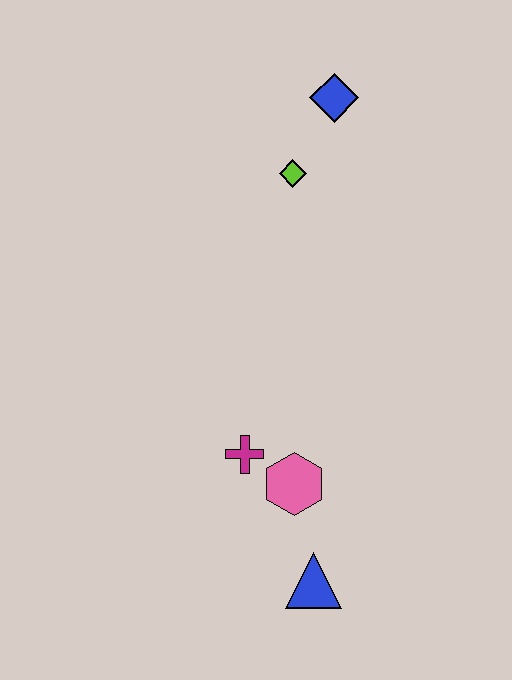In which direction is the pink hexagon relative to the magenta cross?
The pink hexagon is to the right of the magenta cross.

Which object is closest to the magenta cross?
The pink hexagon is closest to the magenta cross.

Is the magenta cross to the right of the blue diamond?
No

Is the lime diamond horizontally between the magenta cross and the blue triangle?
Yes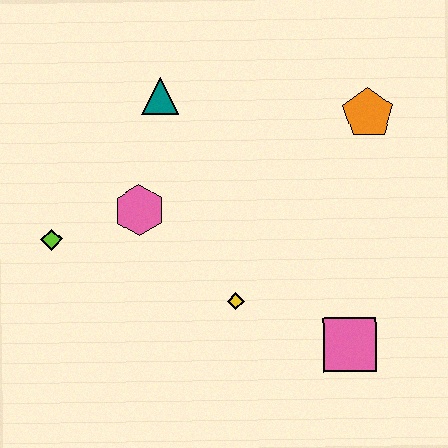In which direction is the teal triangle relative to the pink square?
The teal triangle is above the pink square.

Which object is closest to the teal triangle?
The pink hexagon is closest to the teal triangle.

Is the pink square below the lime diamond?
Yes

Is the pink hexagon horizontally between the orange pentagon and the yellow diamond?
No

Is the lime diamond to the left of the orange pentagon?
Yes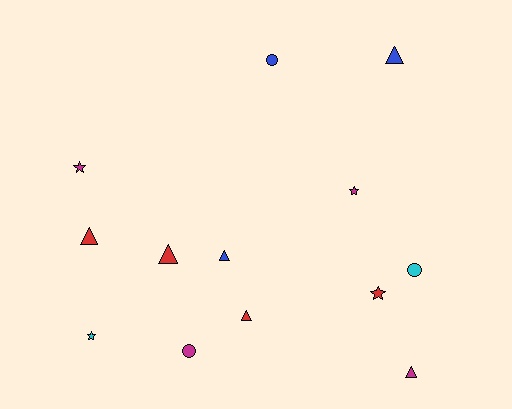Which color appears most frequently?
Magenta, with 4 objects.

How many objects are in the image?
There are 13 objects.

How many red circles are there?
There are no red circles.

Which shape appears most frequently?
Triangle, with 6 objects.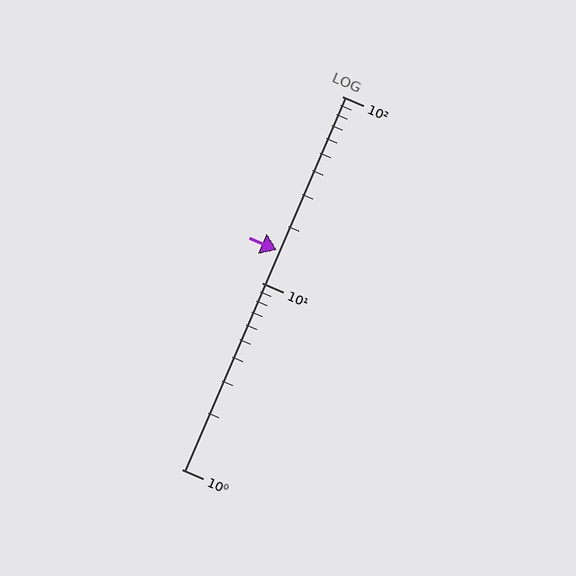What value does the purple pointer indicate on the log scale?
The pointer indicates approximately 15.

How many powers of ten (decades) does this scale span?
The scale spans 2 decades, from 1 to 100.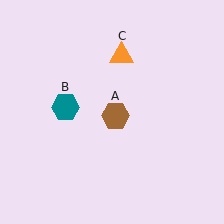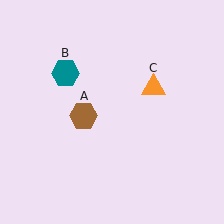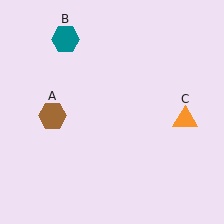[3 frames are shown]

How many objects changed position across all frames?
3 objects changed position: brown hexagon (object A), teal hexagon (object B), orange triangle (object C).